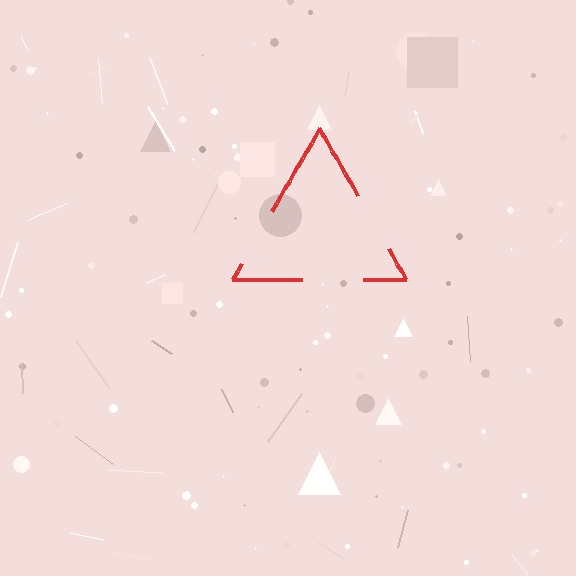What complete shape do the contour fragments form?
The contour fragments form a triangle.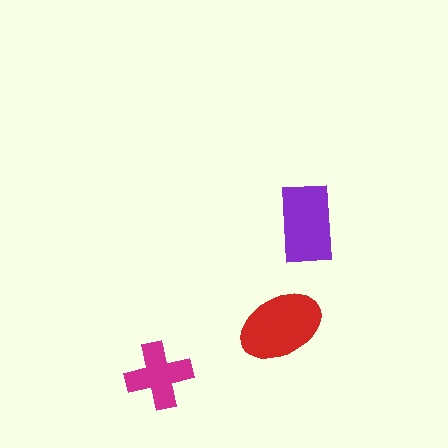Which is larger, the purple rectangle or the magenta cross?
The purple rectangle.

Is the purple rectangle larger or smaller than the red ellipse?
Smaller.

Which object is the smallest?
The magenta cross.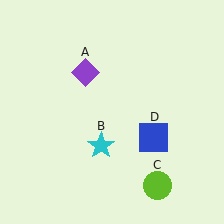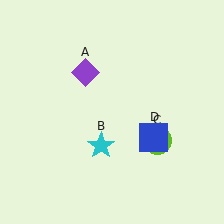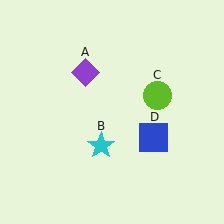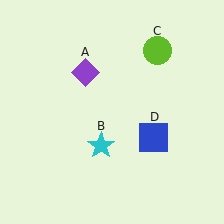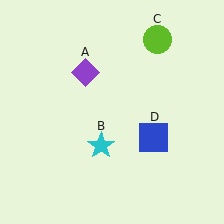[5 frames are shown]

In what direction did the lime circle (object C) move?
The lime circle (object C) moved up.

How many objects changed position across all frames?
1 object changed position: lime circle (object C).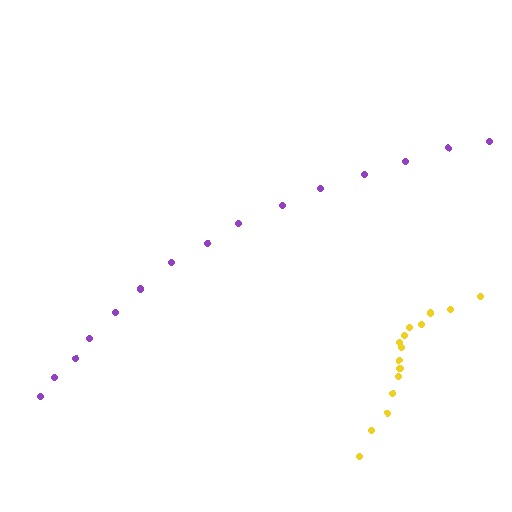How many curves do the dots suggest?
There are 2 distinct paths.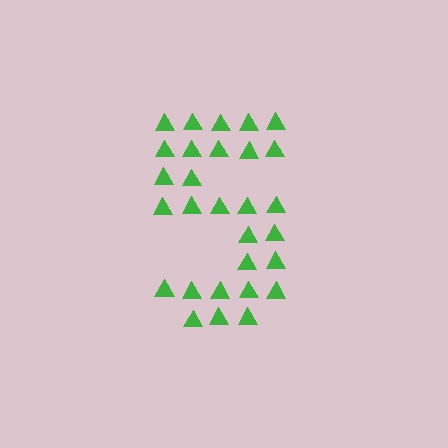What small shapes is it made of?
It is made of small triangles.